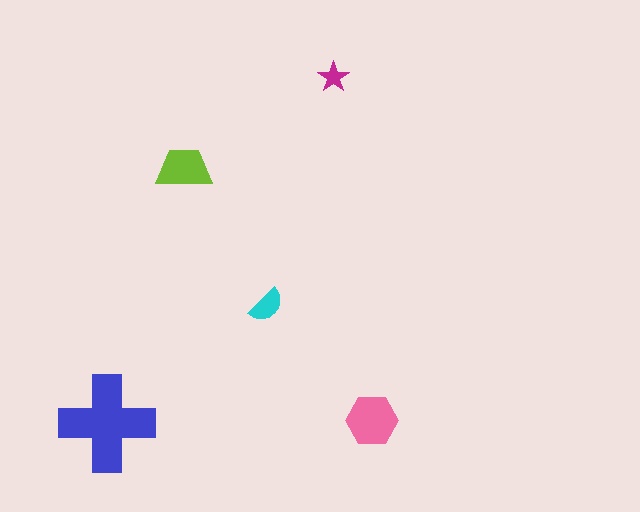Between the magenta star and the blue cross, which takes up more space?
The blue cross.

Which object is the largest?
The blue cross.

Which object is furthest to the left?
The blue cross is leftmost.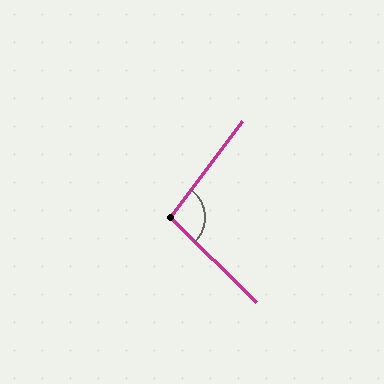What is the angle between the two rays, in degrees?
Approximately 98 degrees.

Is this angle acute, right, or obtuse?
It is obtuse.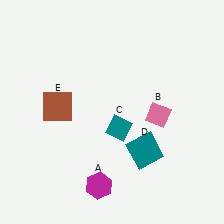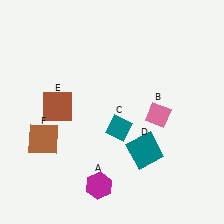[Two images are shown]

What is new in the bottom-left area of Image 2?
A brown square (F) was added in the bottom-left area of Image 2.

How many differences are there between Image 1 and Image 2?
There is 1 difference between the two images.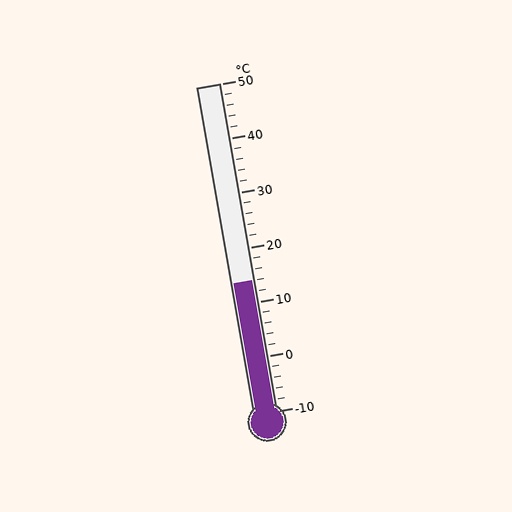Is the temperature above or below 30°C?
The temperature is below 30°C.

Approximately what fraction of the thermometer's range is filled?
The thermometer is filled to approximately 40% of its range.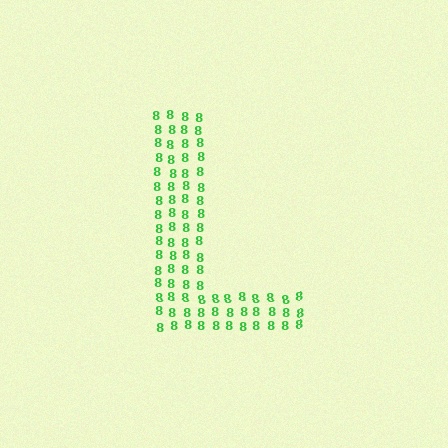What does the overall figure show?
The overall figure shows the letter L.